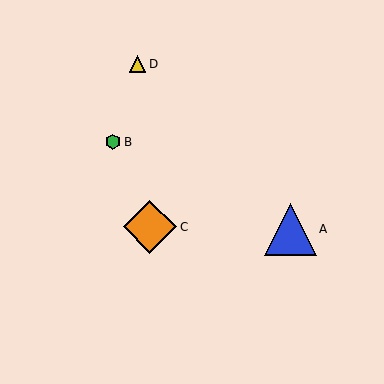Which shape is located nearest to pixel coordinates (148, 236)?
The orange diamond (labeled C) at (150, 227) is nearest to that location.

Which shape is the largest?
The orange diamond (labeled C) is the largest.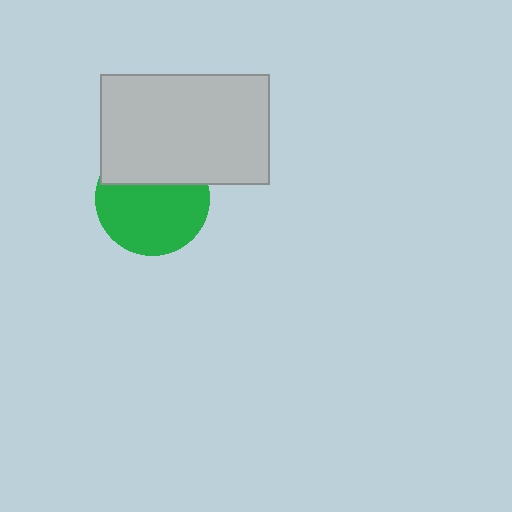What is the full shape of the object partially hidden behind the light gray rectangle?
The partially hidden object is a green circle.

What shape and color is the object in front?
The object in front is a light gray rectangle.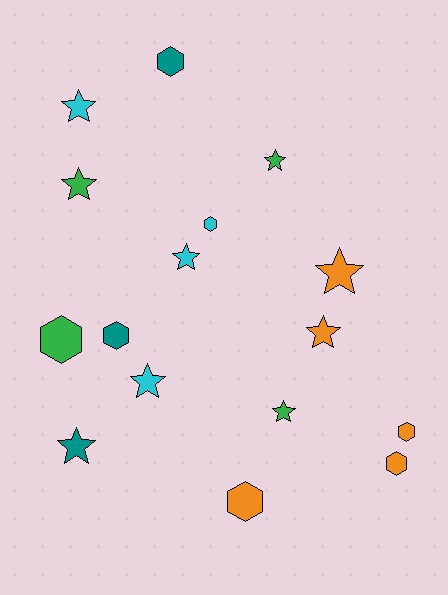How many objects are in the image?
There are 16 objects.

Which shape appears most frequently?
Star, with 9 objects.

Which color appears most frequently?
Orange, with 5 objects.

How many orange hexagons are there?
There are 3 orange hexagons.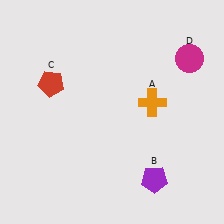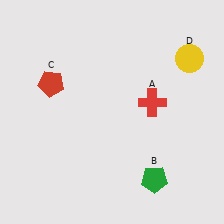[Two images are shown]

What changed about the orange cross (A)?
In Image 1, A is orange. In Image 2, it changed to red.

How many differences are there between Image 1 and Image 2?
There are 3 differences between the two images.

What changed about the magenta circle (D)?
In Image 1, D is magenta. In Image 2, it changed to yellow.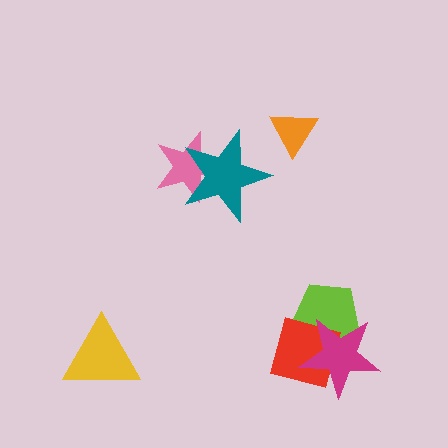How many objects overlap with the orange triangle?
0 objects overlap with the orange triangle.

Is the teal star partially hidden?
No, no other shape covers it.